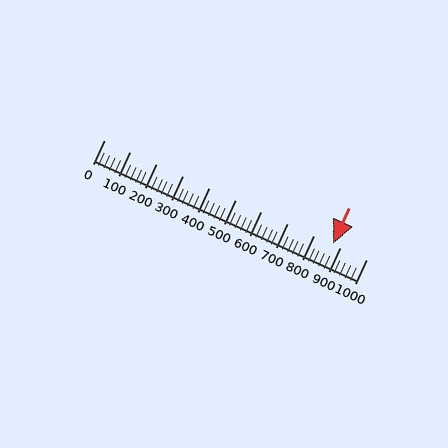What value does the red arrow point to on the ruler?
The red arrow points to approximately 872.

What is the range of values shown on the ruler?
The ruler shows values from 0 to 1000.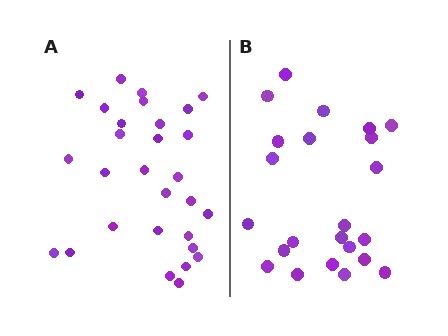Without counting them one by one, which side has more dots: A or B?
Region A (the left region) has more dots.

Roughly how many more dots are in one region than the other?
Region A has about 6 more dots than region B.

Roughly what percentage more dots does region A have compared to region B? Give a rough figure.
About 25% more.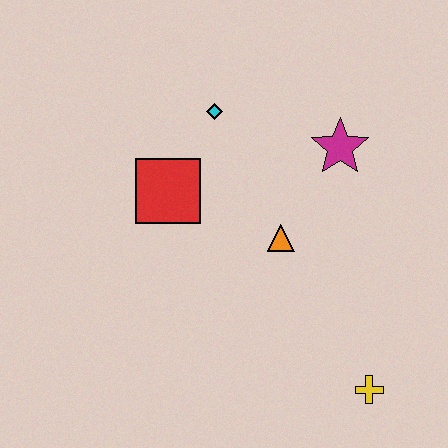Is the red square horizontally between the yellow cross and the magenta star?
No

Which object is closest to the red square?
The cyan diamond is closest to the red square.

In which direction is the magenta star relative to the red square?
The magenta star is to the right of the red square.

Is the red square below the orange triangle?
No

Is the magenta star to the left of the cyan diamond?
No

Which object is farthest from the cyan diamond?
The yellow cross is farthest from the cyan diamond.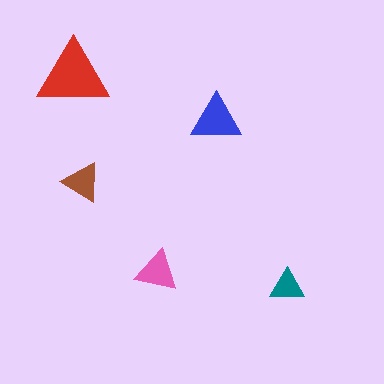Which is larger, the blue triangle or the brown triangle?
The blue one.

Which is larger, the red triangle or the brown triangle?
The red one.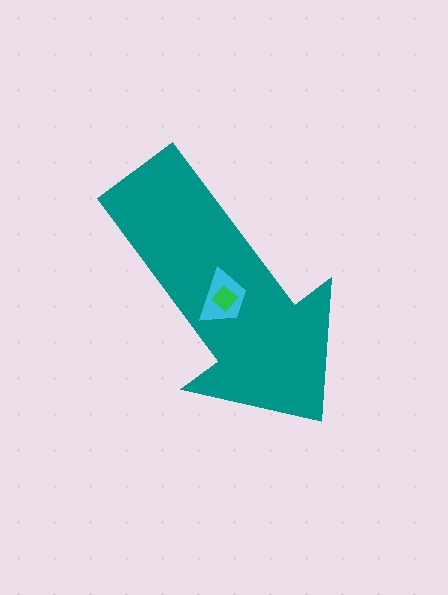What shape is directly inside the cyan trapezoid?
The green diamond.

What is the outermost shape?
The teal arrow.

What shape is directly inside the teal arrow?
The cyan trapezoid.